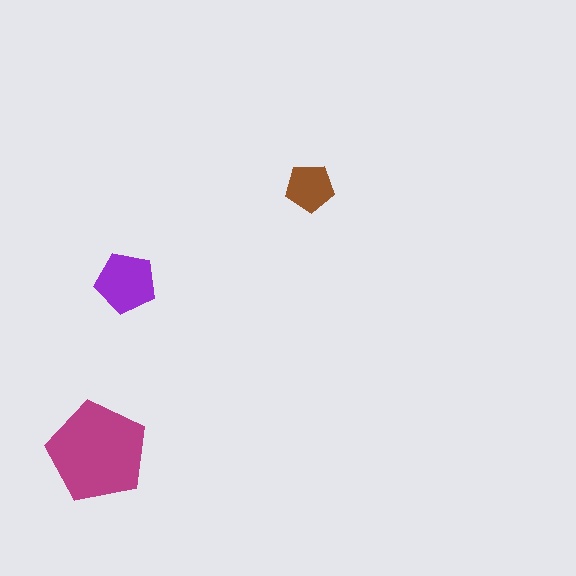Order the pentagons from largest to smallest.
the magenta one, the purple one, the brown one.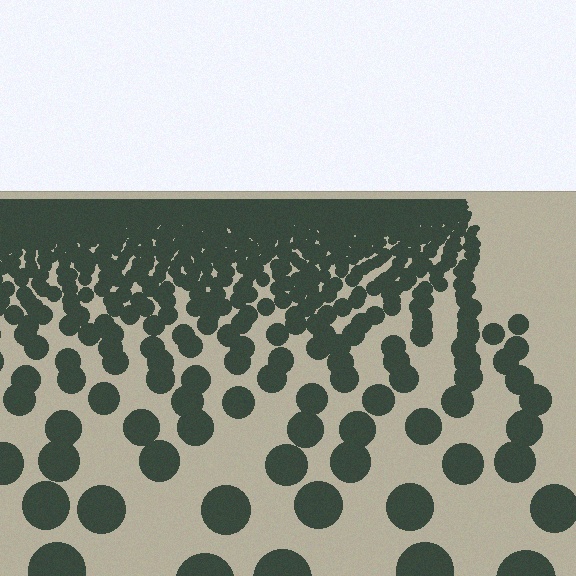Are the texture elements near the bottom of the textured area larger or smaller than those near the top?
Larger. Near the bottom, elements are closer to the viewer and appear at a bigger on-screen size.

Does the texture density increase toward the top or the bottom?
Density increases toward the top.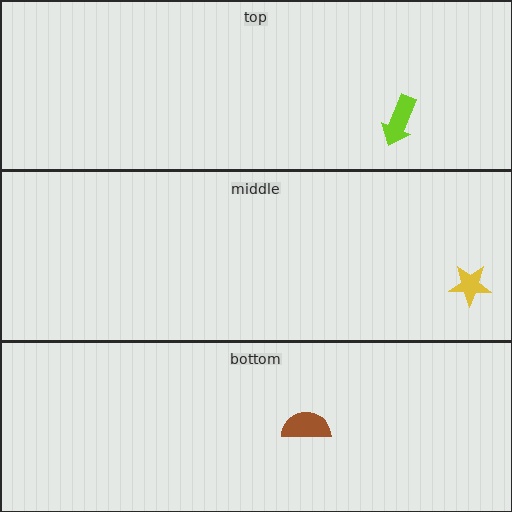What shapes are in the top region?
The lime arrow.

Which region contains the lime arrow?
The top region.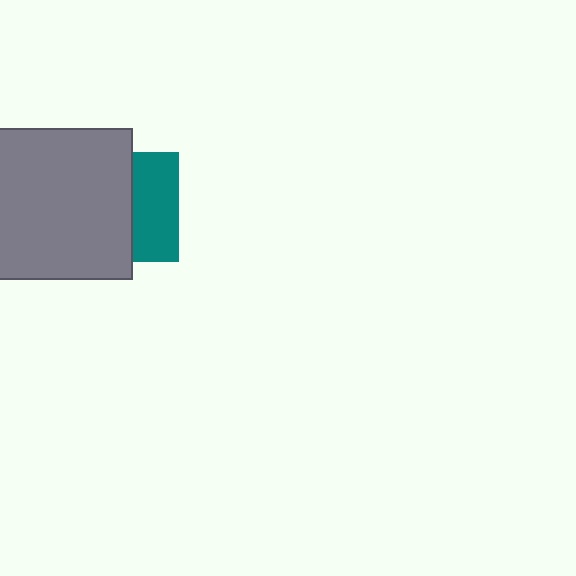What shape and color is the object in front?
The object in front is a gray rectangle.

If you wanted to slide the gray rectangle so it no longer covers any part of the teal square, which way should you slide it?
Slide it left — that is the most direct way to separate the two shapes.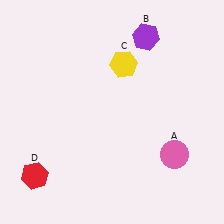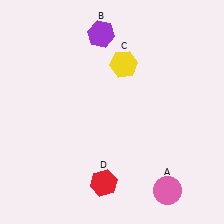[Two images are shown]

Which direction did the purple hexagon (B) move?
The purple hexagon (B) moved left.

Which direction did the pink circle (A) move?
The pink circle (A) moved down.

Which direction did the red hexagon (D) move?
The red hexagon (D) moved right.